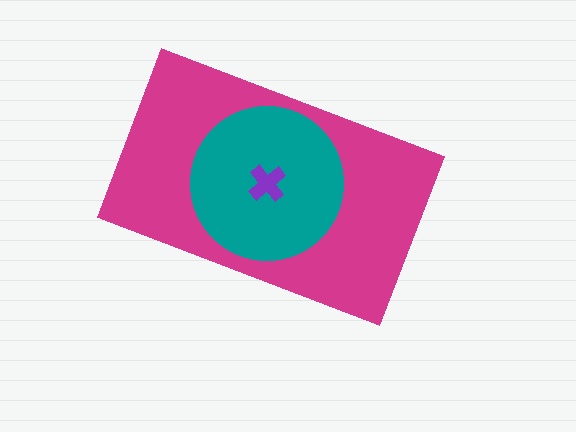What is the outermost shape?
The magenta rectangle.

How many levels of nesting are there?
3.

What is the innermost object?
The purple cross.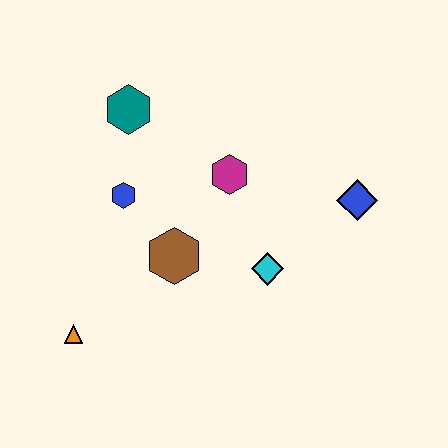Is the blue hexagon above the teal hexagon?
No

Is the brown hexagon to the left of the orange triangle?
No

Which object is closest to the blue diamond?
The cyan diamond is closest to the blue diamond.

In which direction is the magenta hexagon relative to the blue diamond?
The magenta hexagon is to the left of the blue diamond.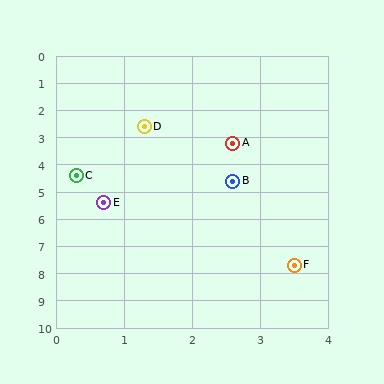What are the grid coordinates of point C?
Point C is at approximately (0.3, 4.4).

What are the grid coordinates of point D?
Point D is at approximately (1.3, 2.6).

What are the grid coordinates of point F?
Point F is at approximately (3.5, 7.7).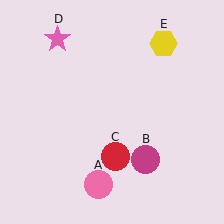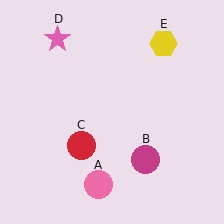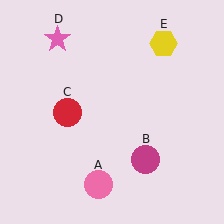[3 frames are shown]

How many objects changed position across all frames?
1 object changed position: red circle (object C).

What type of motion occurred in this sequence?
The red circle (object C) rotated clockwise around the center of the scene.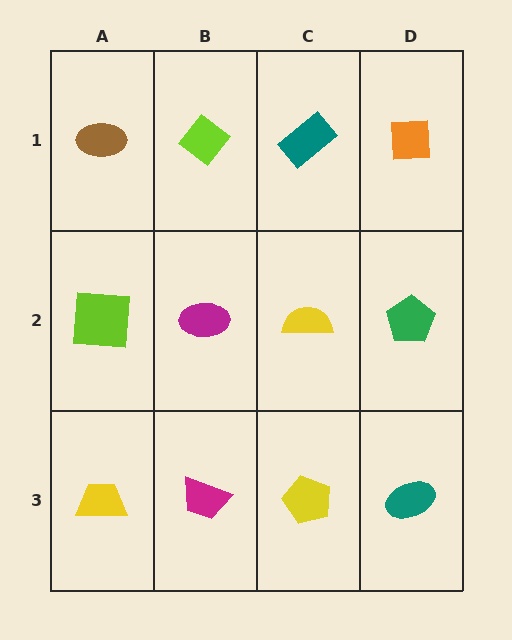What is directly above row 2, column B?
A lime diamond.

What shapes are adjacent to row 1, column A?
A lime square (row 2, column A), a lime diamond (row 1, column B).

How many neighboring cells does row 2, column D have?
3.